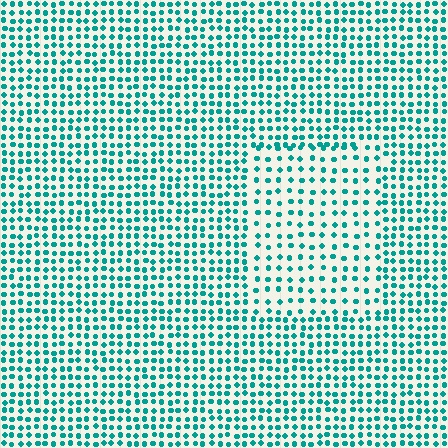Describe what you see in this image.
The image contains small teal elements arranged at two different densities. A rectangle-shaped region is visible where the elements are less densely packed than the surrounding area.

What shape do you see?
I see a rectangle.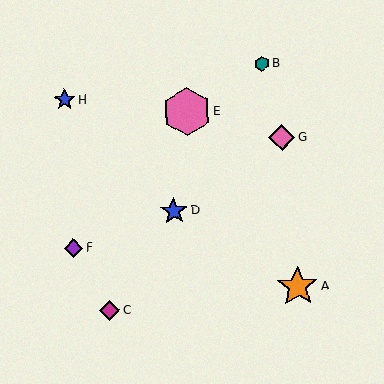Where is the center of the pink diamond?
The center of the pink diamond is at (282, 138).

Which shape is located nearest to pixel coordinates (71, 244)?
The purple diamond (labeled F) at (73, 248) is nearest to that location.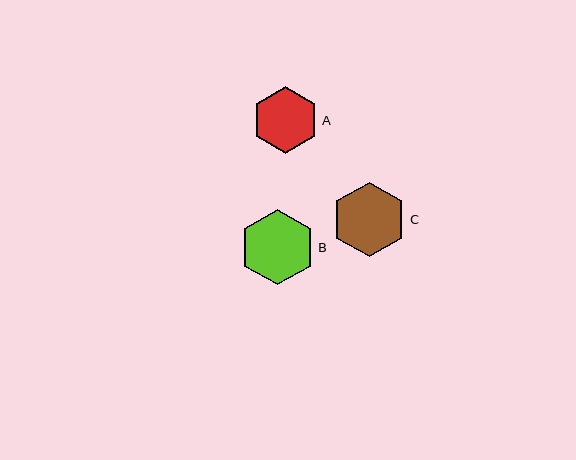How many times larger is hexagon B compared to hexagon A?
Hexagon B is approximately 1.1 times the size of hexagon A.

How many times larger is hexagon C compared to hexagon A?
Hexagon C is approximately 1.1 times the size of hexagon A.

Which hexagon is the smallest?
Hexagon A is the smallest with a size of approximately 66 pixels.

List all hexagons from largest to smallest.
From largest to smallest: B, C, A.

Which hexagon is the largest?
Hexagon B is the largest with a size of approximately 75 pixels.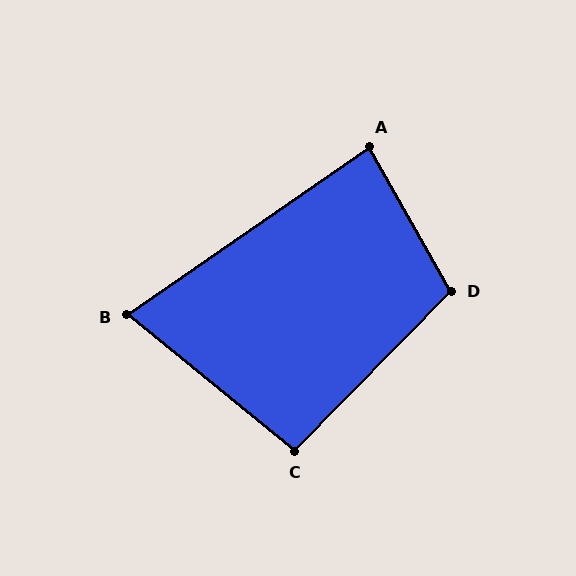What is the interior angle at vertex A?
Approximately 85 degrees (acute).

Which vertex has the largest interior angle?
D, at approximately 106 degrees.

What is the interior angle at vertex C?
Approximately 95 degrees (obtuse).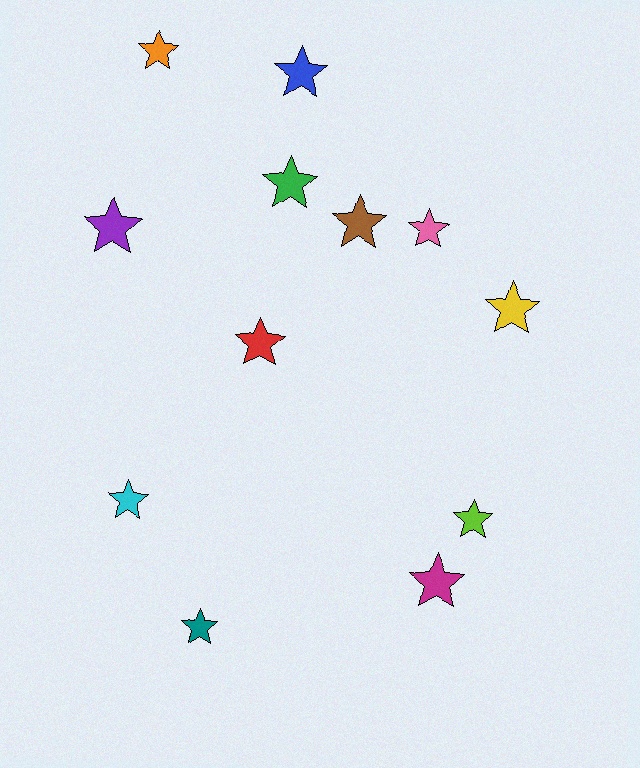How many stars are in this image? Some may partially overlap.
There are 12 stars.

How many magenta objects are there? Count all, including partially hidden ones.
There is 1 magenta object.